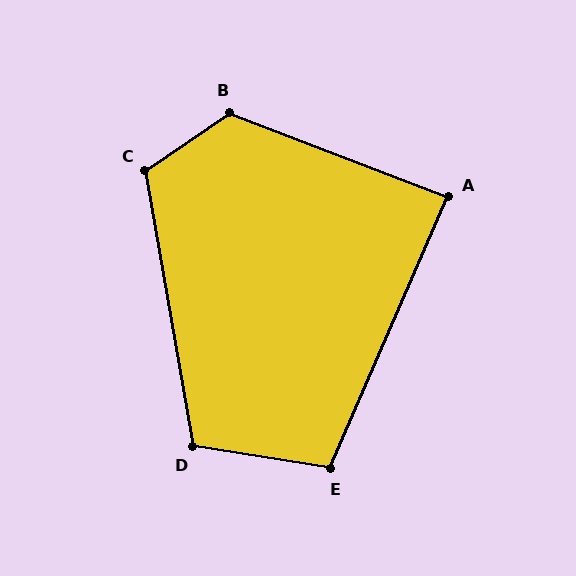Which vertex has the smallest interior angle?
A, at approximately 87 degrees.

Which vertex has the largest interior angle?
B, at approximately 124 degrees.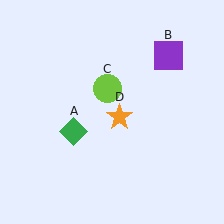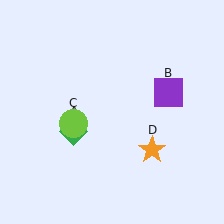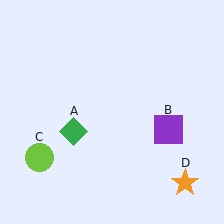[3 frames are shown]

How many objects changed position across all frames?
3 objects changed position: purple square (object B), lime circle (object C), orange star (object D).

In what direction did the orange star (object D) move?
The orange star (object D) moved down and to the right.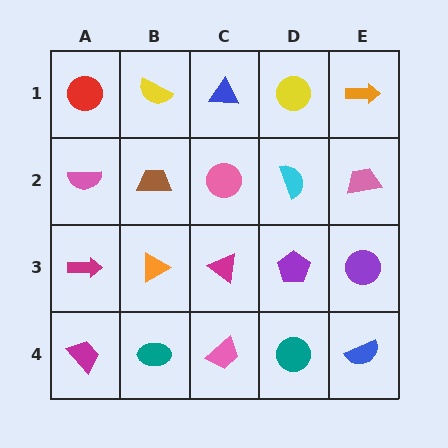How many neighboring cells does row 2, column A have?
3.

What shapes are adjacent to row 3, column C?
A pink circle (row 2, column C), a pink trapezoid (row 4, column C), an orange triangle (row 3, column B), a purple pentagon (row 3, column D).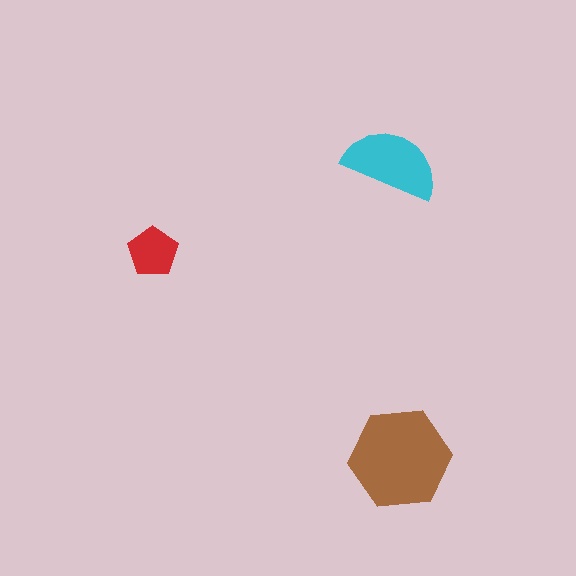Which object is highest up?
The cyan semicircle is topmost.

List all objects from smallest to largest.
The red pentagon, the cyan semicircle, the brown hexagon.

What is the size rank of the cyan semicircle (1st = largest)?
2nd.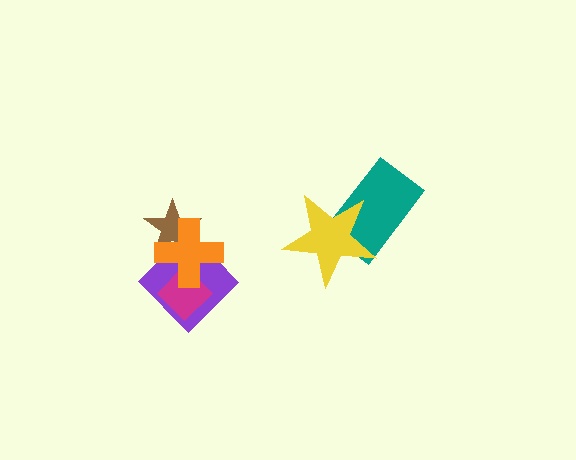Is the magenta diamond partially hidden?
Yes, it is partially covered by another shape.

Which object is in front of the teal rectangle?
The yellow star is in front of the teal rectangle.